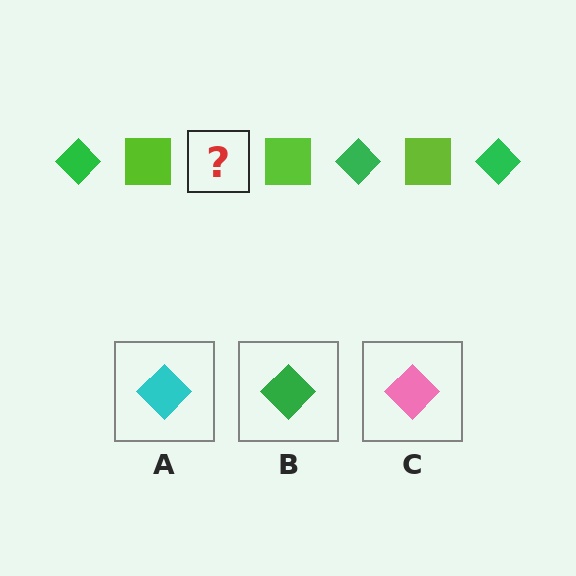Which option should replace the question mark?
Option B.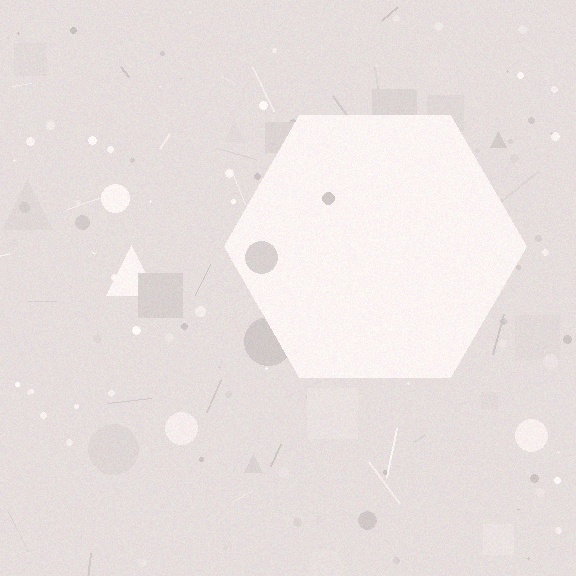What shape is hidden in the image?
A hexagon is hidden in the image.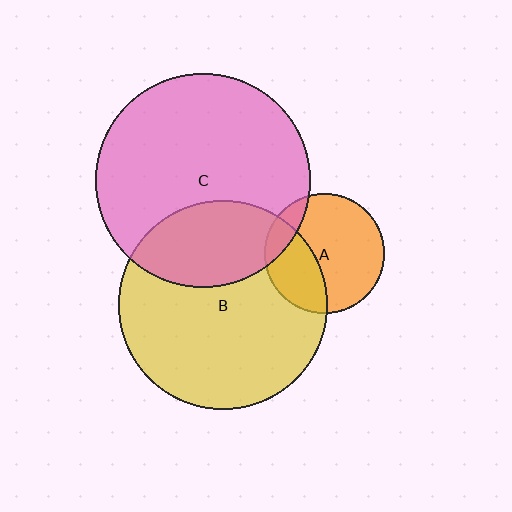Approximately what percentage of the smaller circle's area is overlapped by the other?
Approximately 35%.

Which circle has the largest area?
Circle C (pink).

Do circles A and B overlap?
Yes.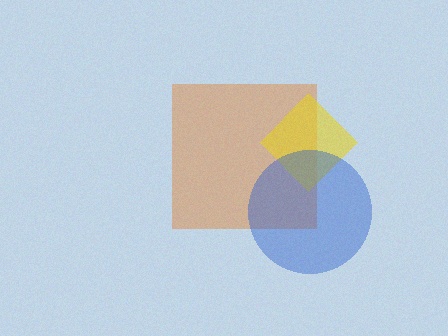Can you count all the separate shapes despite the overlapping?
Yes, there are 3 separate shapes.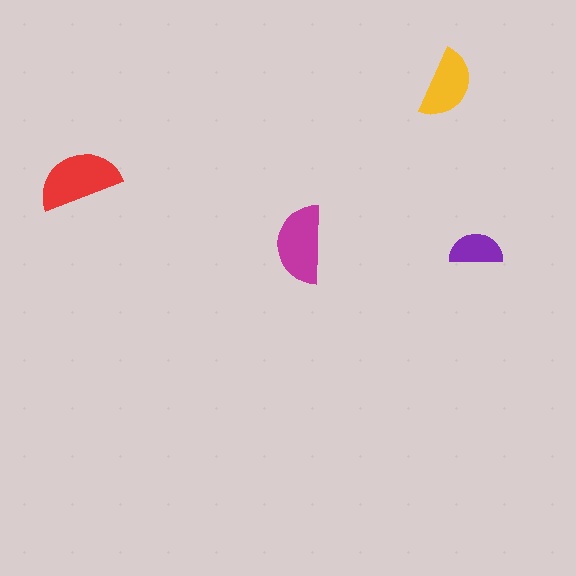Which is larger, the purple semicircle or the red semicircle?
The red one.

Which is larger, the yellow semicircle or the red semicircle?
The red one.